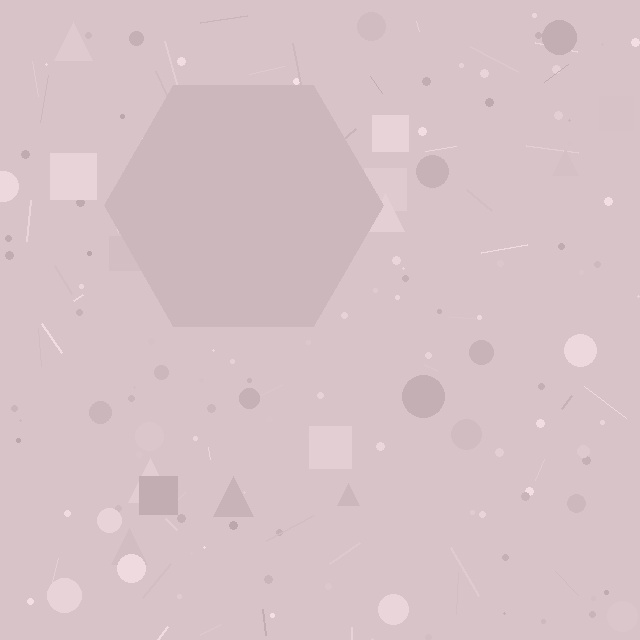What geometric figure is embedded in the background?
A hexagon is embedded in the background.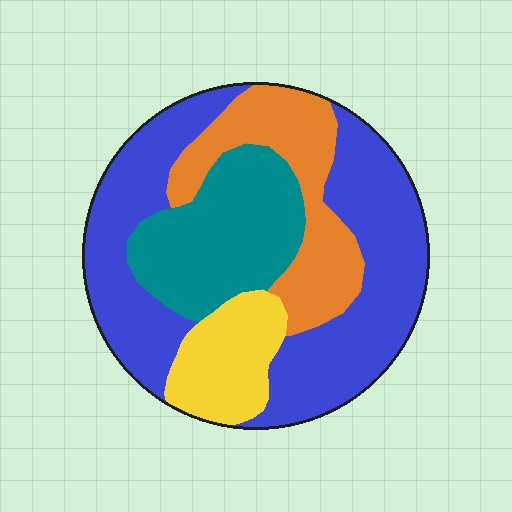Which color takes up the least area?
Yellow, at roughly 10%.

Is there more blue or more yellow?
Blue.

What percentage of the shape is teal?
Teal covers 21% of the shape.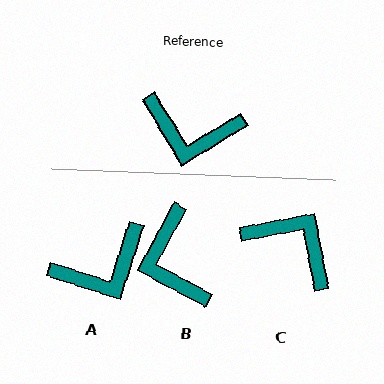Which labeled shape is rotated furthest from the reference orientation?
C, about 159 degrees away.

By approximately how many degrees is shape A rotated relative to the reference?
Approximately 41 degrees counter-clockwise.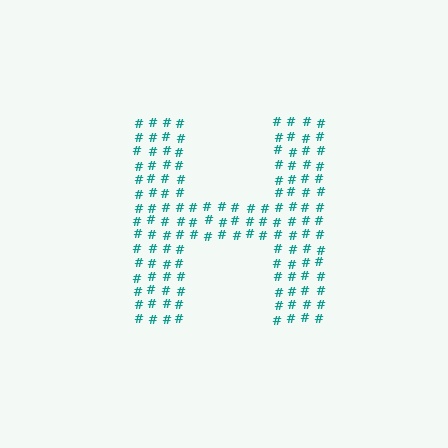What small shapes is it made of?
It is made of small hash symbols.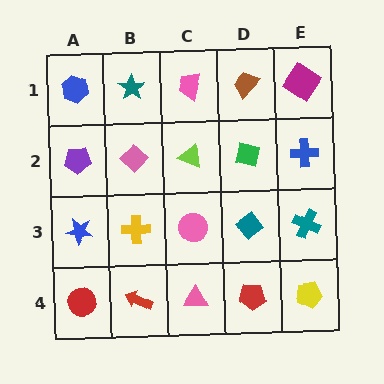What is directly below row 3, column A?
A red circle.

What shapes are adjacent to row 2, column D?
A brown trapezoid (row 1, column D), a teal diamond (row 3, column D), a lime triangle (row 2, column C), a blue cross (row 2, column E).